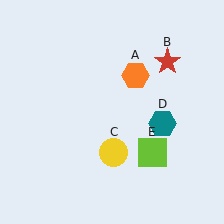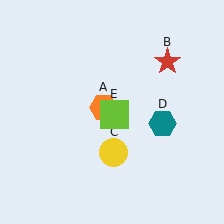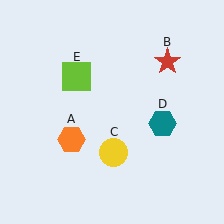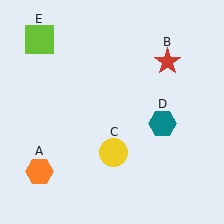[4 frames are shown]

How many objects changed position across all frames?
2 objects changed position: orange hexagon (object A), lime square (object E).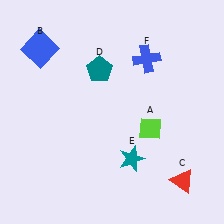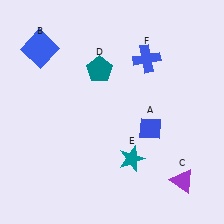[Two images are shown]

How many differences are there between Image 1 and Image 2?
There are 2 differences between the two images.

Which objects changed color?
A changed from lime to blue. C changed from red to purple.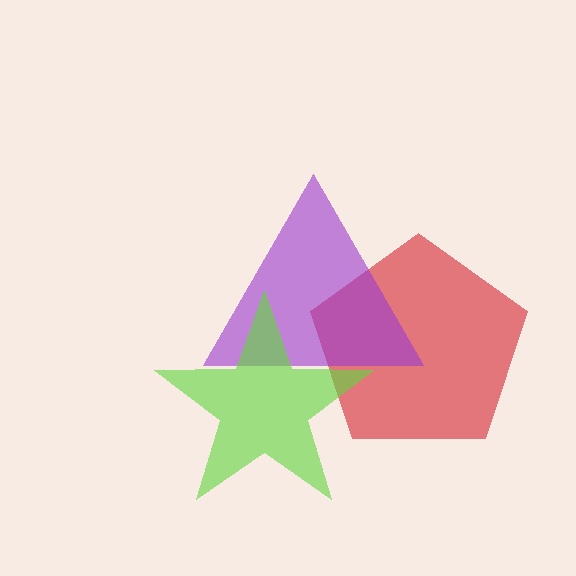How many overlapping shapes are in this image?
There are 3 overlapping shapes in the image.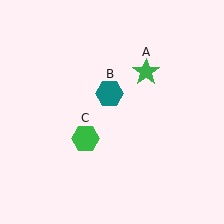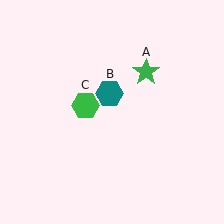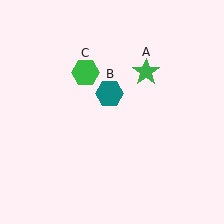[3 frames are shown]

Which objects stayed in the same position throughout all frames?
Green star (object A) and teal hexagon (object B) remained stationary.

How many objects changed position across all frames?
1 object changed position: green hexagon (object C).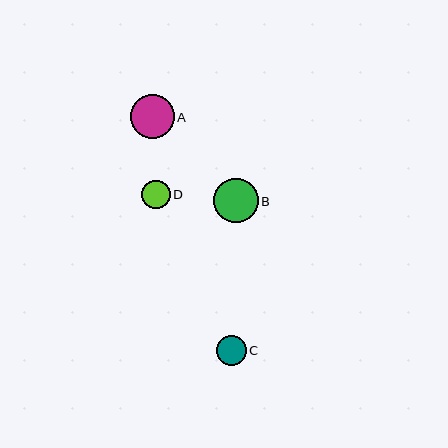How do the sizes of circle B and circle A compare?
Circle B and circle A are approximately the same size.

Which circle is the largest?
Circle B is the largest with a size of approximately 45 pixels.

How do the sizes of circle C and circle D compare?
Circle C and circle D are approximately the same size.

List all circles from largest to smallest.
From largest to smallest: B, A, C, D.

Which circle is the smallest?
Circle D is the smallest with a size of approximately 29 pixels.